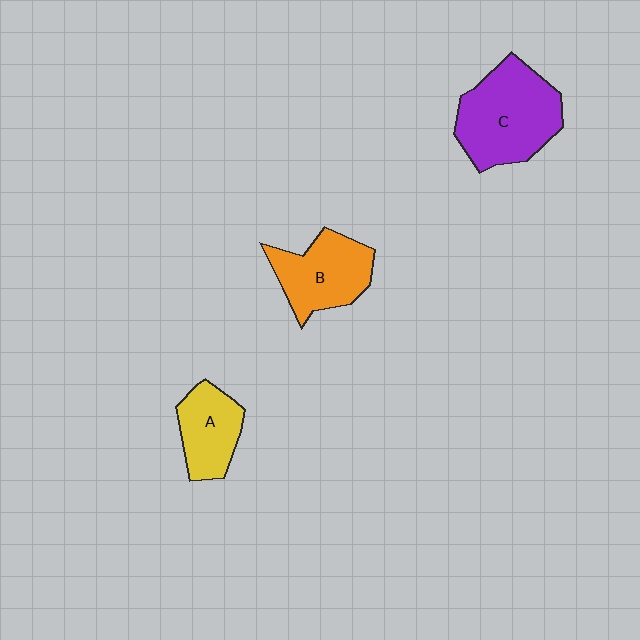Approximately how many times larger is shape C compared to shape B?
Approximately 1.4 times.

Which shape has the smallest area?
Shape A (yellow).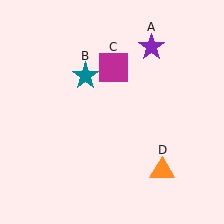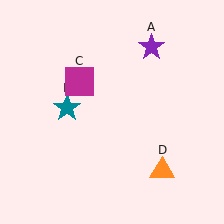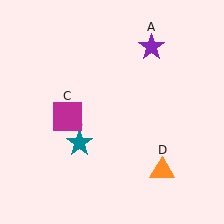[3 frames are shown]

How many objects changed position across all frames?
2 objects changed position: teal star (object B), magenta square (object C).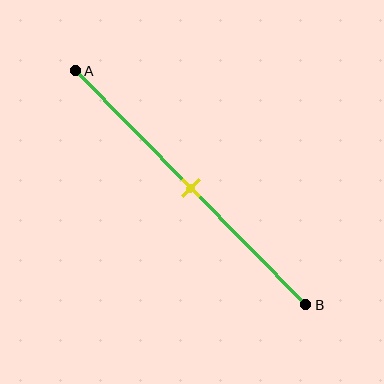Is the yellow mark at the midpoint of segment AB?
Yes, the mark is approximately at the midpoint.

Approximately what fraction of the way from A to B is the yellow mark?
The yellow mark is approximately 50% of the way from A to B.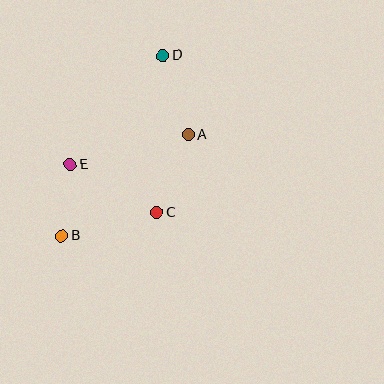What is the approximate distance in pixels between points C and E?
The distance between C and E is approximately 99 pixels.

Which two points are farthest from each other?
Points B and D are farthest from each other.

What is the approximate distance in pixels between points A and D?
The distance between A and D is approximately 83 pixels.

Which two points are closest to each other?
Points B and E are closest to each other.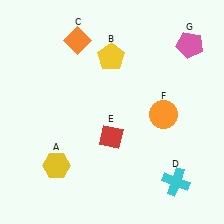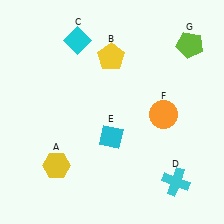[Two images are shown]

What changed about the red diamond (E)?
In Image 1, E is red. In Image 2, it changed to cyan.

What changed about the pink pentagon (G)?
In Image 1, G is pink. In Image 2, it changed to lime.